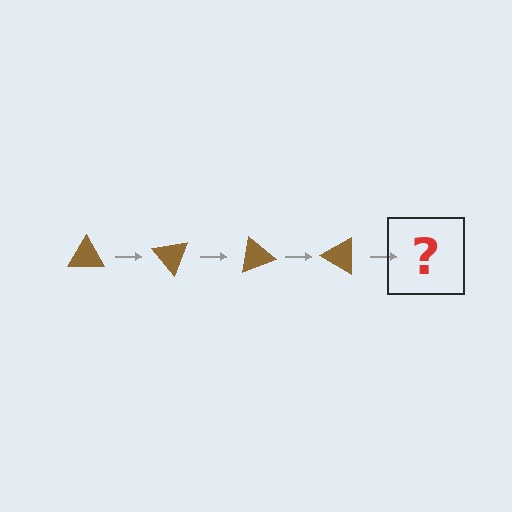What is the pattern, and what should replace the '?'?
The pattern is that the triangle rotates 50 degrees each step. The '?' should be a brown triangle rotated 200 degrees.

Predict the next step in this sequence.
The next step is a brown triangle rotated 200 degrees.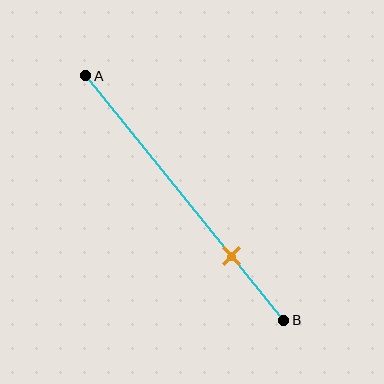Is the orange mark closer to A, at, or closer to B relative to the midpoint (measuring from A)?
The orange mark is closer to point B than the midpoint of segment AB.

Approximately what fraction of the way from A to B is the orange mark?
The orange mark is approximately 75% of the way from A to B.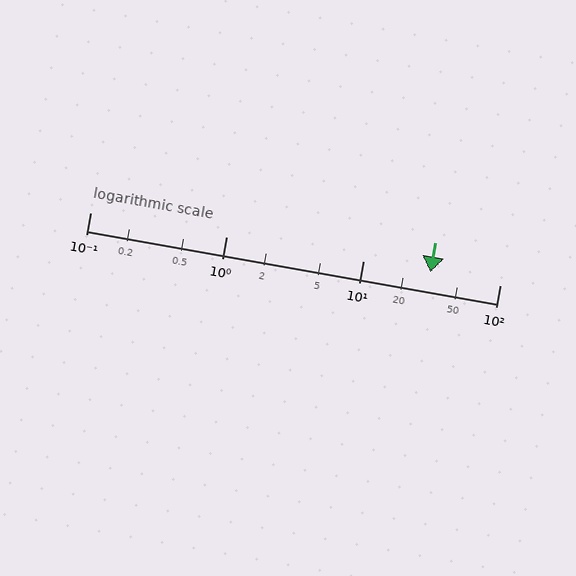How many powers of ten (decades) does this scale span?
The scale spans 3 decades, from 0.1 to 100.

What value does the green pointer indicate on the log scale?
The pointer indicates approximately 31.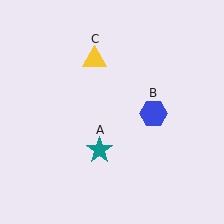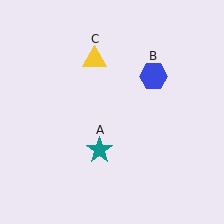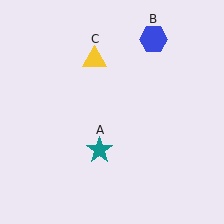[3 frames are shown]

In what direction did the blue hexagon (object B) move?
The blue hexagon (object B) moved up.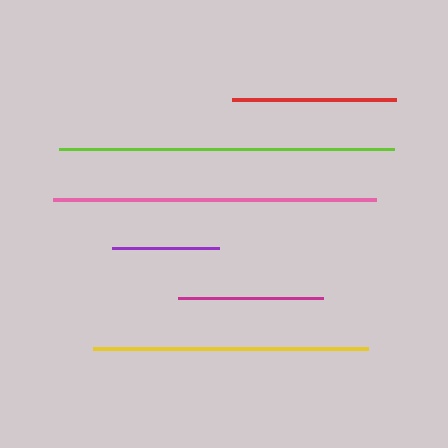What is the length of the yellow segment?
The yellow segment is approximately 275 pixels long.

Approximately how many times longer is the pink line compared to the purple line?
The pink line is approximately 3.0 times the length of the purple line.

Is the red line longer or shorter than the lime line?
The lime line is longer than the red line.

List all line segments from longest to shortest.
From longest to shortest: lime, pink, yellow, red, magenta, purple.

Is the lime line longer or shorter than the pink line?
The lime line is longer than the pink line.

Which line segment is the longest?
The lime line is the longest at approximately 334 pixels.